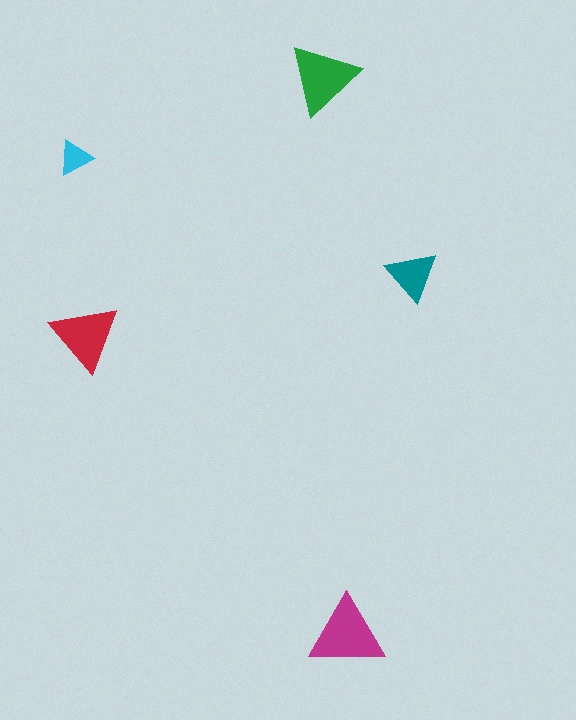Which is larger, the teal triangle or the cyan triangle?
The teal one.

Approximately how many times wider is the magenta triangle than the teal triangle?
About 1.5 times wider.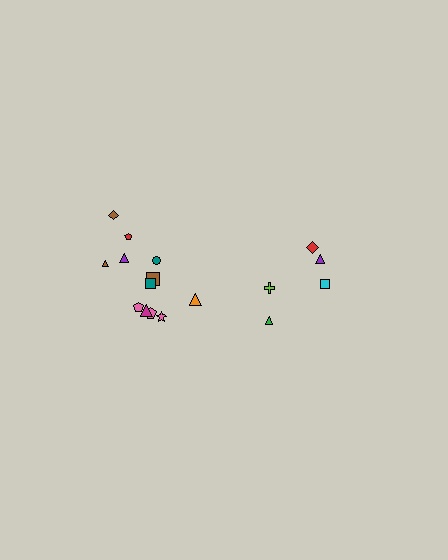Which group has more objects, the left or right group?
The left group.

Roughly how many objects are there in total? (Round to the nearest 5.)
Roughly 15 objects in total.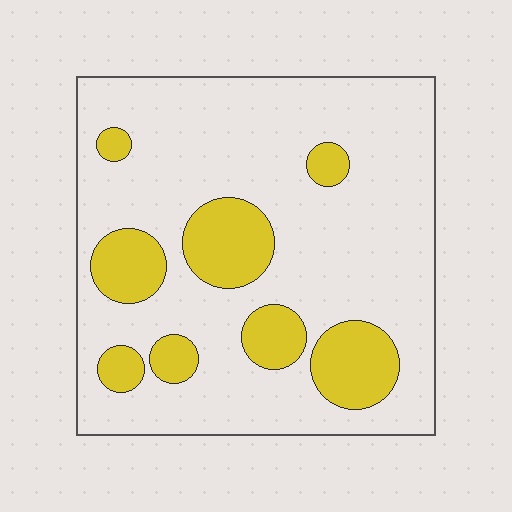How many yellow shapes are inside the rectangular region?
8.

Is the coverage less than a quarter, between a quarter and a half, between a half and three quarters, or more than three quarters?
Less than a quarter.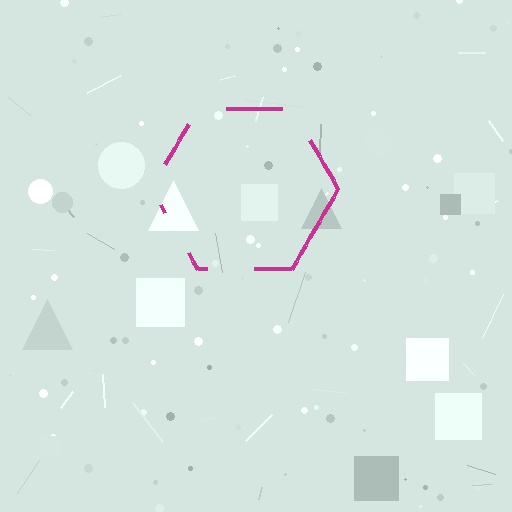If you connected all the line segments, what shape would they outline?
They would outline a hexagon.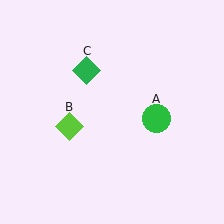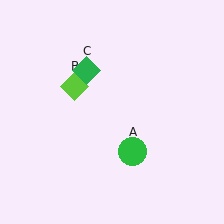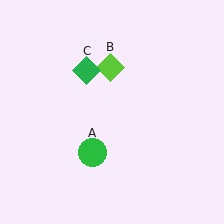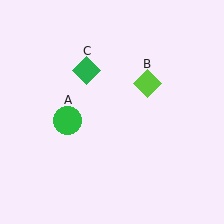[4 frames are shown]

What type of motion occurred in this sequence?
The green circle (object A), lime diamond (object B) rotated clockwise around the center of the scene.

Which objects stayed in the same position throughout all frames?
Green diamond (object C) remained stationary.